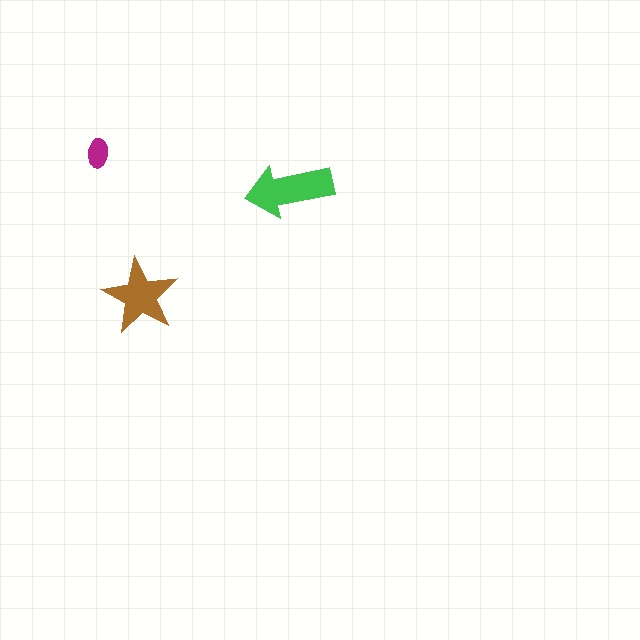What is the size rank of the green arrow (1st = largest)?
1st.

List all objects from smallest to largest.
The magenta ellipse, the brown star, the green arrow.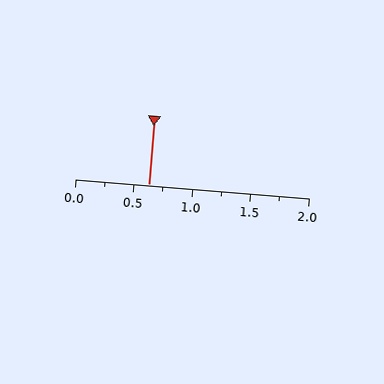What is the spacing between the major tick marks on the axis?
The major ticks are spaced 0.5 apart.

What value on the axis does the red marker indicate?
The marker indicates approximately 0.62.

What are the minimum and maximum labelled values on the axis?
The axis runs from 0.0 to 2.0.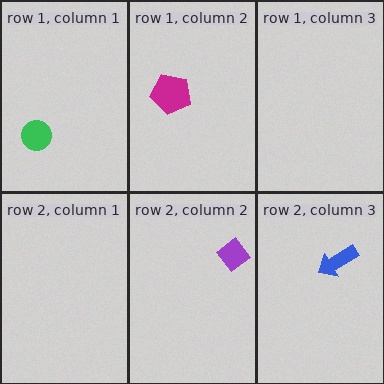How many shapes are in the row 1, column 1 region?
1.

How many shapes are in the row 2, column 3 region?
1.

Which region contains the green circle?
The row 1, column 1 region.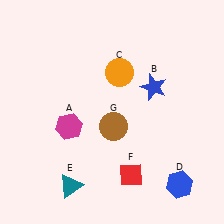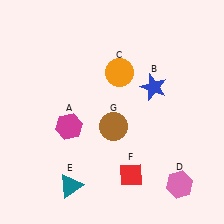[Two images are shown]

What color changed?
The hexagon (D) changed from blue in Image 1 to pink in Image 2.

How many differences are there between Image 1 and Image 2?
There is 1 difference between the two images.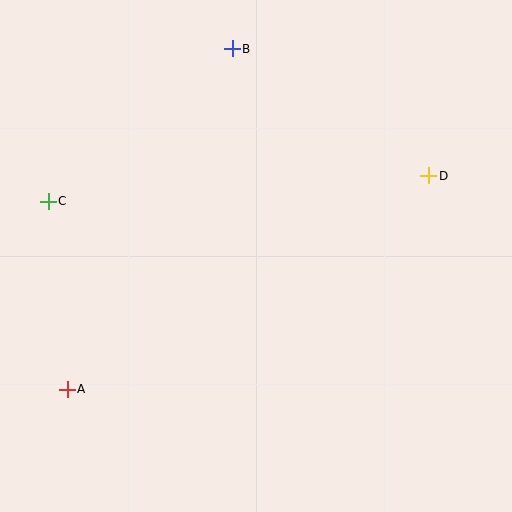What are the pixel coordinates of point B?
Point B is at (232, 49).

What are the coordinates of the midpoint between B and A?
The midpoint between B and A is at (150, 219).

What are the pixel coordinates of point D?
Point D is at (429, 176).